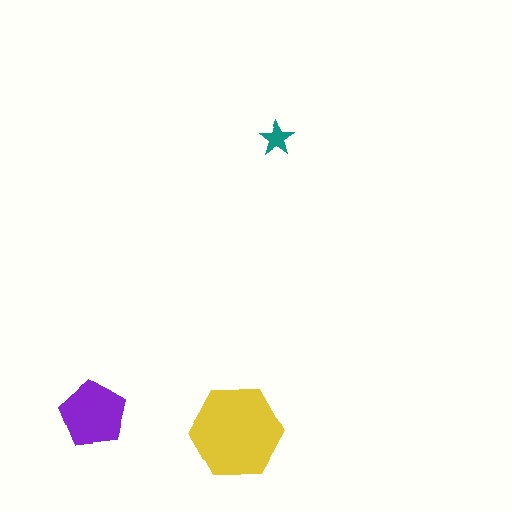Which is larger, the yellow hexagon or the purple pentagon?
The yellow hexagon.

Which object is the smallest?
The teal star.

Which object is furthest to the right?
The teal star is rightmost.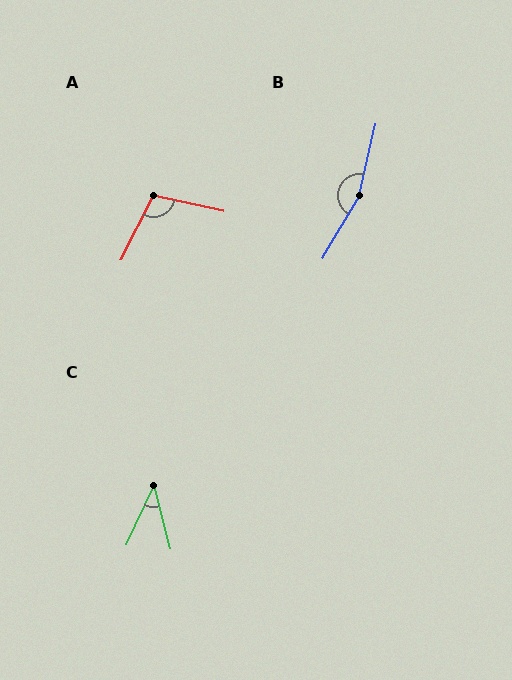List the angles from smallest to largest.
C (39°), A (104°), B (162°).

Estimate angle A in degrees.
Approximately 104 degrees.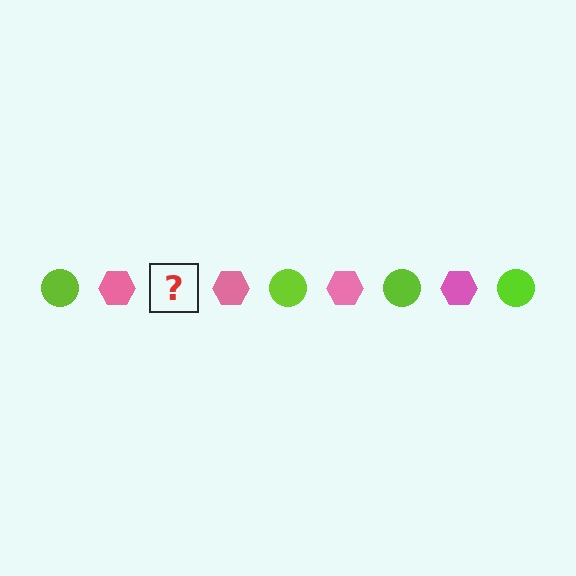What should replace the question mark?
The question mark should be replaced with a lime circle.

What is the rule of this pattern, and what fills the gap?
The rule is that the pattern alternates between lime circle and pink hexagon. The gap should be filled with a lime circle.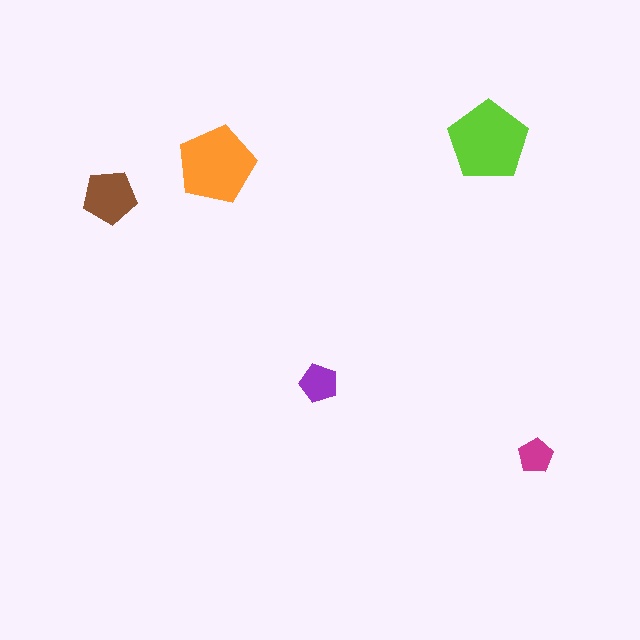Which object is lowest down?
The magenta pentagon is bottommost.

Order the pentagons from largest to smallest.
the lime one, the orange one, the brown one, the purple one, the magenta one.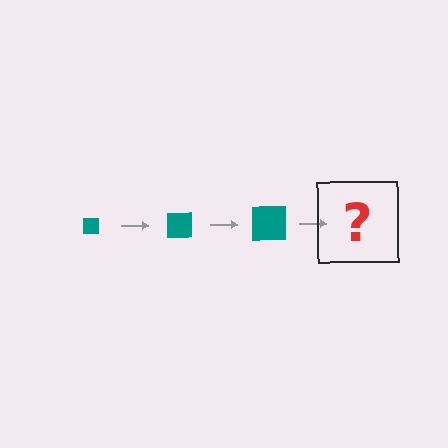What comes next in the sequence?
The next element should be a teal square, larger than the previous one.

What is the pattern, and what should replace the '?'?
The pattern is that the square gets progressively larger each step. The '?' should be a teal square, larger than the previous one.